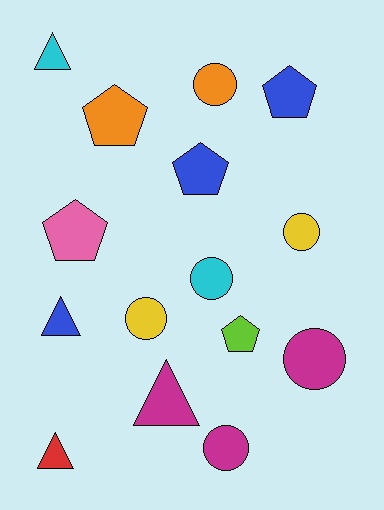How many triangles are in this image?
There are 4 triangles.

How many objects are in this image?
There are 15 objects.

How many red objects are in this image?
There is 1 red object.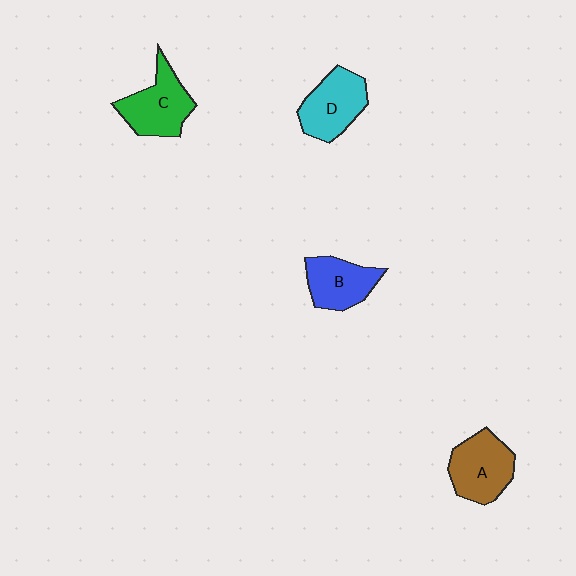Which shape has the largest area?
Shape A (brown).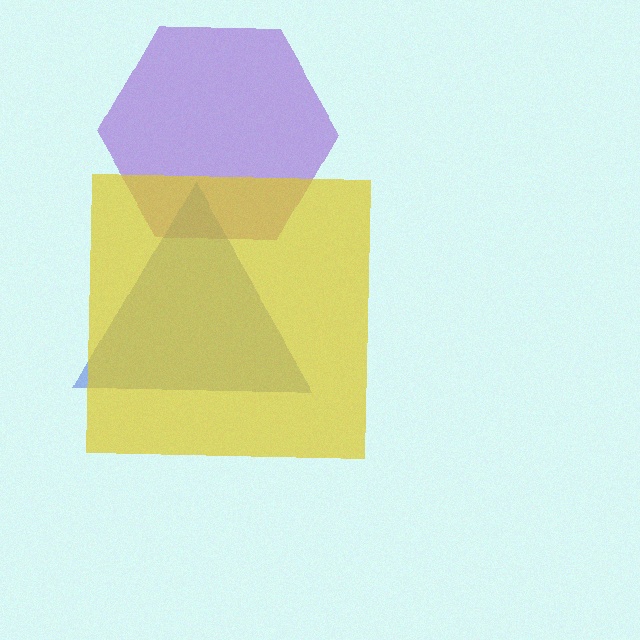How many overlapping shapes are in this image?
There are 3 overlapping shapes in the image.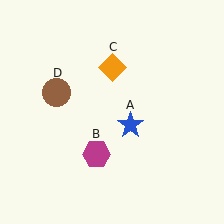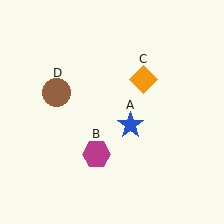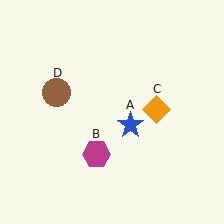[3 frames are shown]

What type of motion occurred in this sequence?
The orange diamond (object C) rotated clockwise around the center of the scene.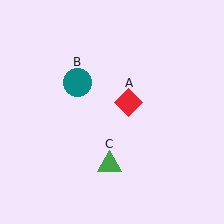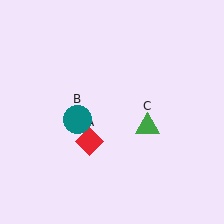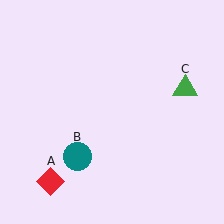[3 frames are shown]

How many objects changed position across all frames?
3 objects changed position: red diamond (object A), teal circle (object B), green triangle (object C).